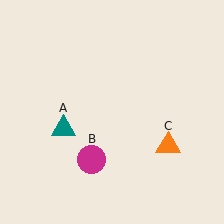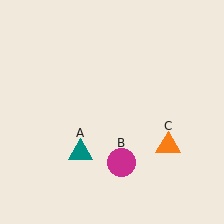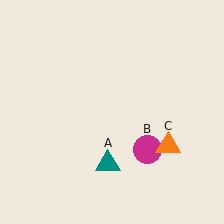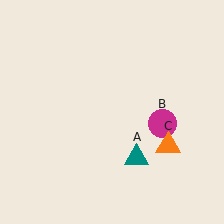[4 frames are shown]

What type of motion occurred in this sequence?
The teal triangle (object A), magenta circle (object B) rotated counterclockwise around the center of the scene.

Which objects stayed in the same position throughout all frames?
Orange triangle (object C) remained stationary.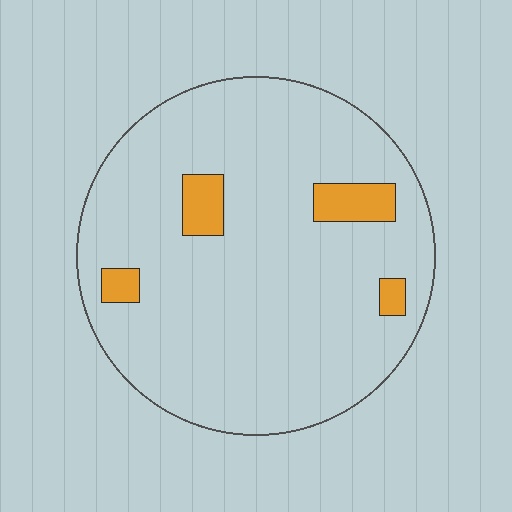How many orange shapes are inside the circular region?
4.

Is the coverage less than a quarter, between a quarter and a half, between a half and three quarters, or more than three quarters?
Less than a quarter.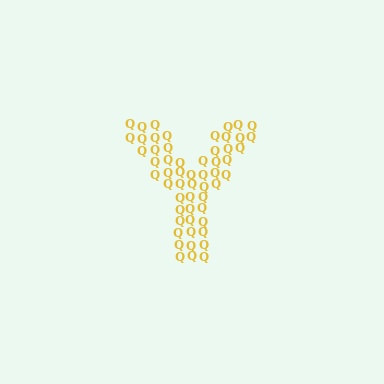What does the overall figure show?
The overall figure shows the letter Y.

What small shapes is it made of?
It is made of small letter Q's.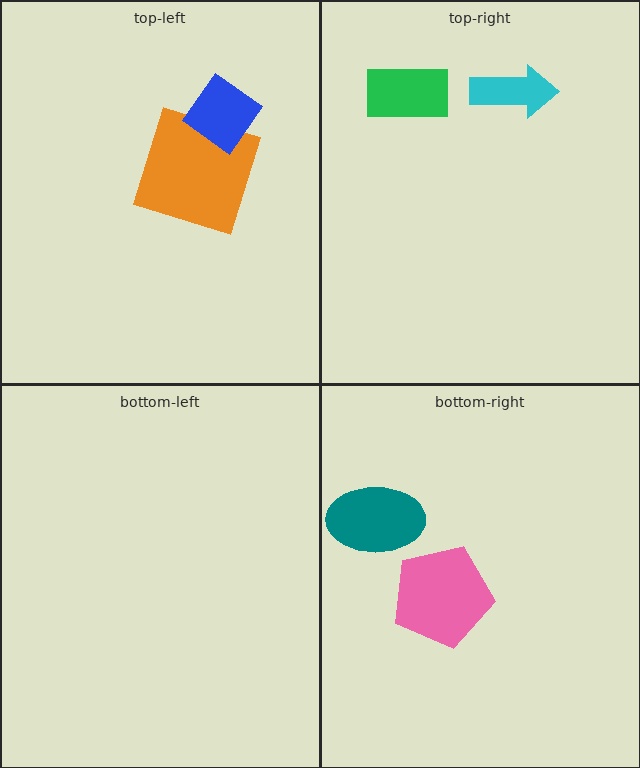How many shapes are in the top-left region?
2.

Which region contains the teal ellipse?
The bottom-right region.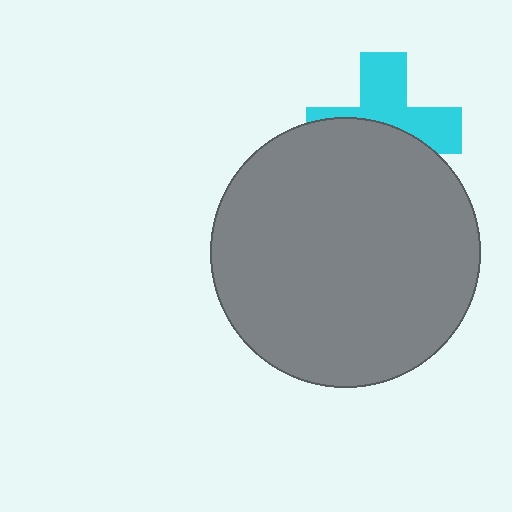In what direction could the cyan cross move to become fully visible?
The cyan cross could move up. That would shift it out from behind the gray circle entirely.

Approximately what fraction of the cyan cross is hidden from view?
Roughly 51% of the cyan cross is hidden behind the gray circle.